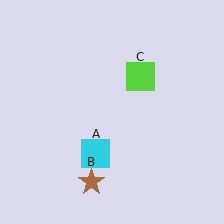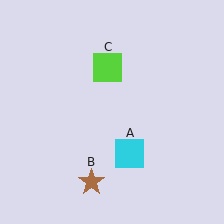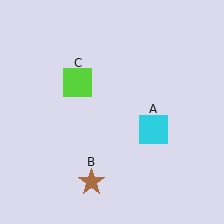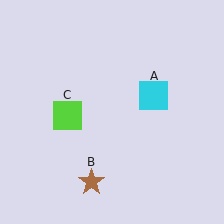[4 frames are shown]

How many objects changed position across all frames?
2 objects changed position: cyan square (object A), lime square (object C).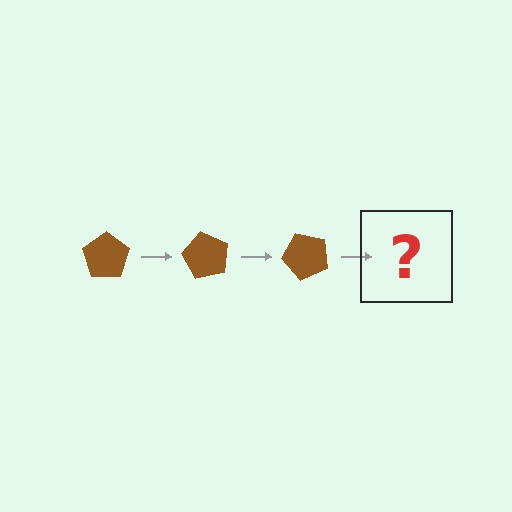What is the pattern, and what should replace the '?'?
The pattern is that the pentagon rotates 60 degrees each step. The '?' should be a brown pentagon rotated 180 degrees.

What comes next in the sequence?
The next element should be a brown pentagon rotated 180 degrees.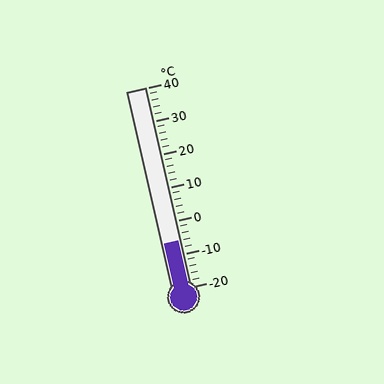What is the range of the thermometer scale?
The thermometer scale ranges from -20°C to 40°C.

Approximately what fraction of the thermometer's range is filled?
The thermometer is filled to approximately 25% of its range.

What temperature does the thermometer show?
The thermometer shows approximately -6°C.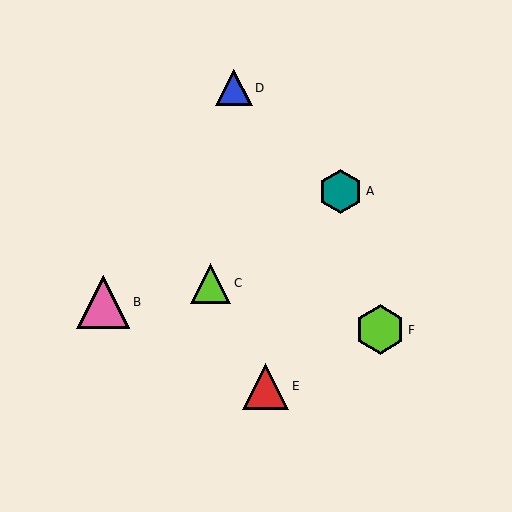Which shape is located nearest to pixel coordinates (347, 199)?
The teal hexagon (labeled A) at (340, 191) is nearest to that location.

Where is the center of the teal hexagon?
The center of the teal hexagon is at (340, 191).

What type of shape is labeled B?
Shape B is a pink triangle.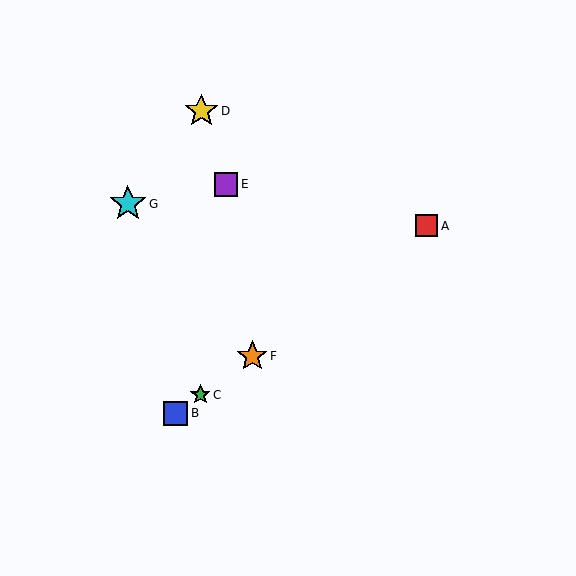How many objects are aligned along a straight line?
4 objects (A, B, C, F) are aligned along a straight line.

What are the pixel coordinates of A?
Object A is at (427, 226).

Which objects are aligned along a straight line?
Objects A, B, C, F are aligned along a straight line.